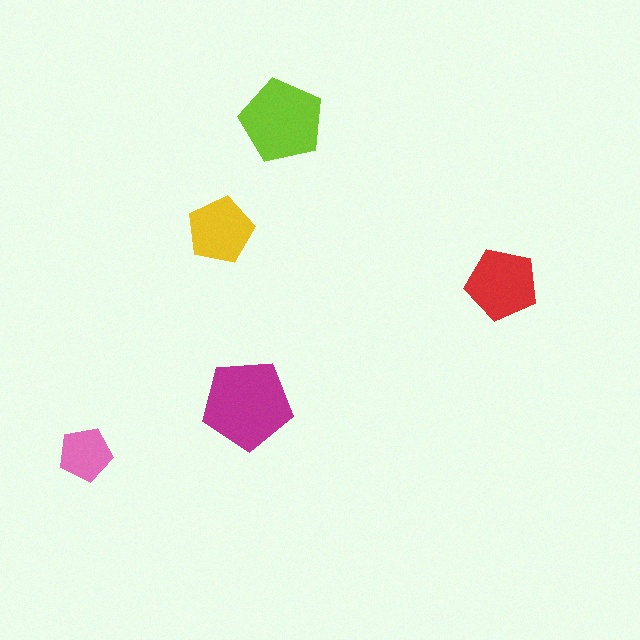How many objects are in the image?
There are 5 objects in the image.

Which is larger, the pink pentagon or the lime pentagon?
The lime one.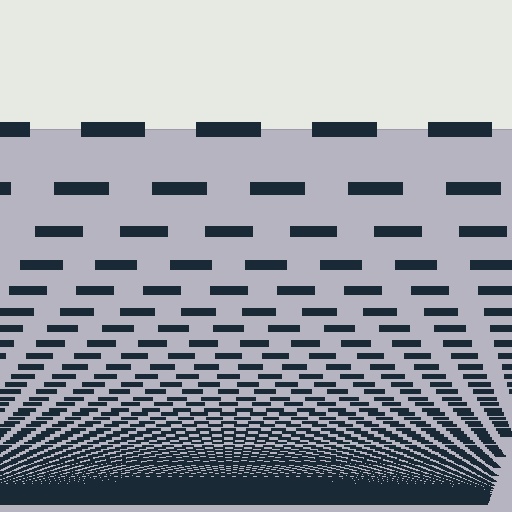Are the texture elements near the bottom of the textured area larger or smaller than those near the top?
Smaller. The gradient is inverted — elements near the bottom are smaller and denser.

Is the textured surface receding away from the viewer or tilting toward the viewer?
The surface appears to tilt toward the viewer. Texture elements get larger and sparser toward the top.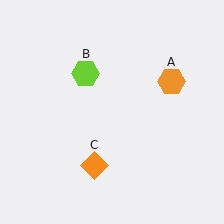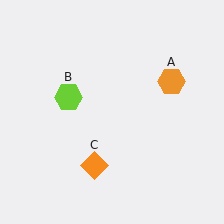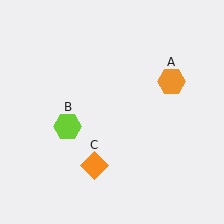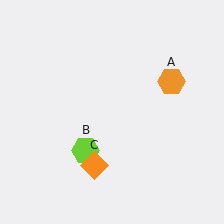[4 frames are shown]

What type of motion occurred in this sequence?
The lime hexagon (object B) rotated counterclockwise around the center of the scene.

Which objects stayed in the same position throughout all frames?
Orange hexagon (object A) and orange diamond (object C) remained stationary.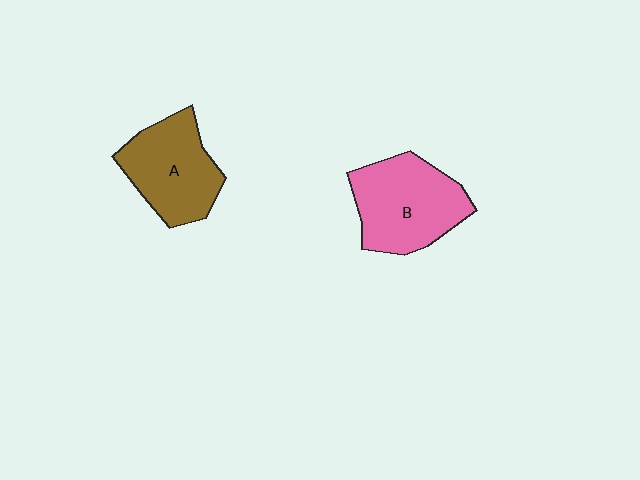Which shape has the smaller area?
Shape A (brown).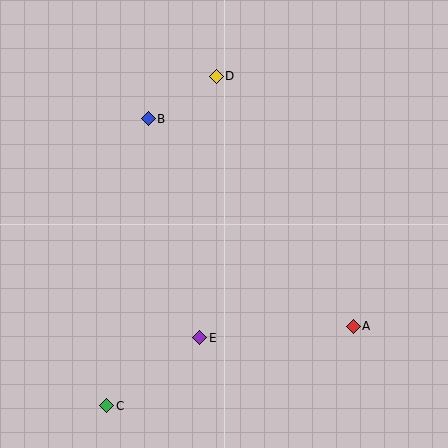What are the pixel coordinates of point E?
Point E is at (200, 338).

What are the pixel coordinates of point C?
Point C is at (107, 406).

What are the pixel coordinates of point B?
Point B is at (148, 119).